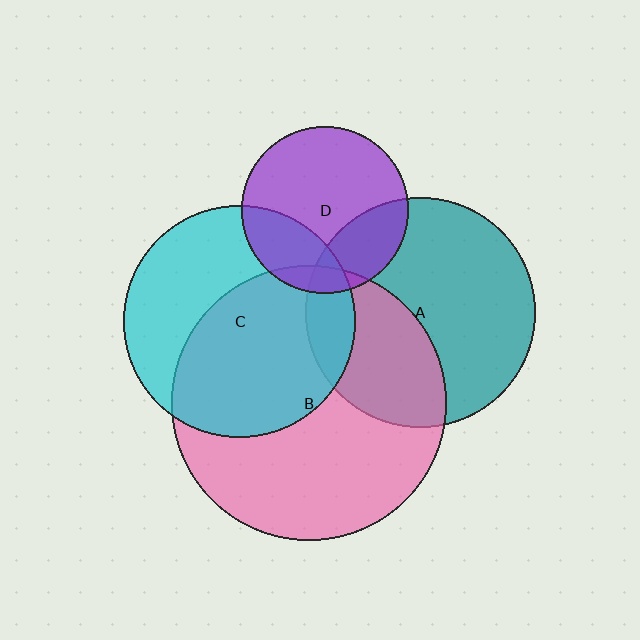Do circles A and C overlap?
Yes.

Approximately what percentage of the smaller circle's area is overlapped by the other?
Approximately 10%.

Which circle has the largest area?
Circle B (pink).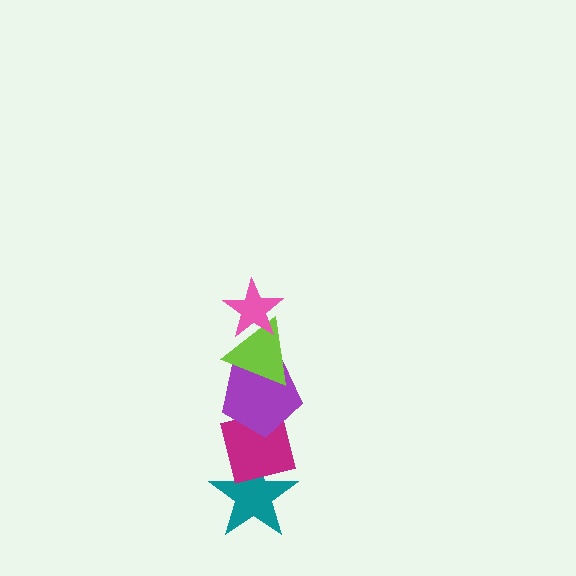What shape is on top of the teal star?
The magenta square is on top of the teal star.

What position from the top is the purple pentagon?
The purple pentagon is 3rd from the top.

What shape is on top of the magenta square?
The purple pentagon is on top of the magenta square.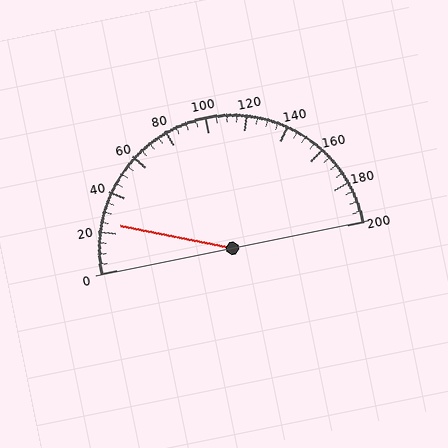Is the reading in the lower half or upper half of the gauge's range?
The reading is in the lower half of the range (0 to 200).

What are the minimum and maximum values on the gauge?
The gauge ranges from 0 to 200.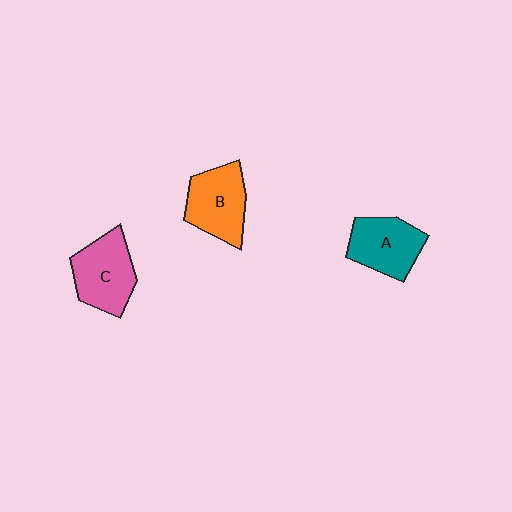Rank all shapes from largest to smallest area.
From largest to smallest: C (pink), B (orange), A (teal).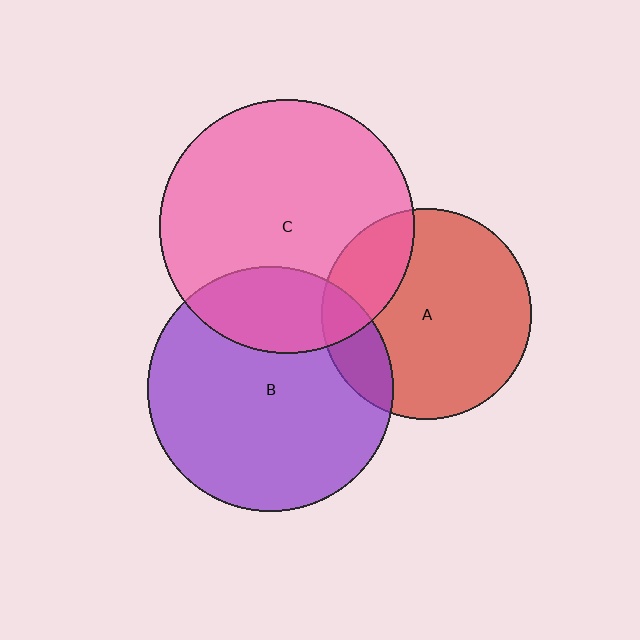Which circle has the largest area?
Circle C (pink).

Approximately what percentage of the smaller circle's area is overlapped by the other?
Approximately 15%.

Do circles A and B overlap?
Yes.